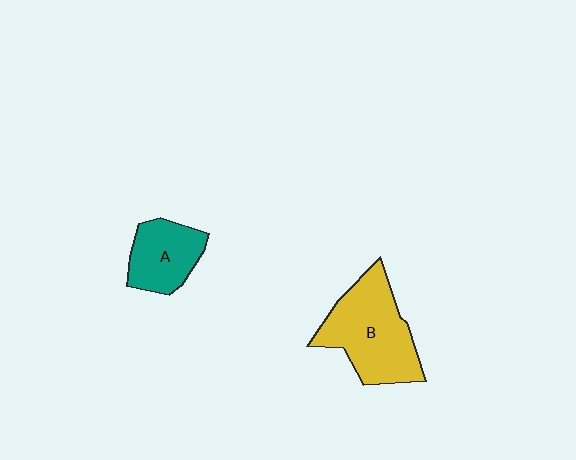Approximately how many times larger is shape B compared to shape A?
Approximately 1.7 times.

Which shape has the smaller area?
Shape A (teal).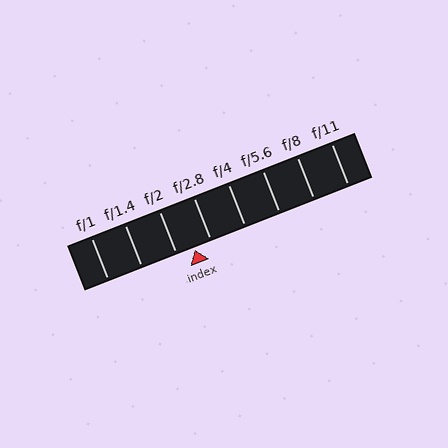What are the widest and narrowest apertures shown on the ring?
The widest aperture shown is f/1 and the narrowest is f/11.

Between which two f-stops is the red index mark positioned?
The index mark is between f/2 and f/2.8.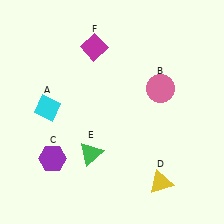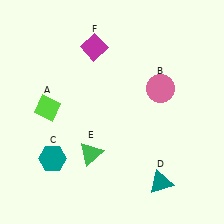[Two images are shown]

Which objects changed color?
A changed from cyan to lime. C changed from purple to teal. D changed from yellow to teal.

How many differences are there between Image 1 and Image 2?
There are 3 differences between the two images.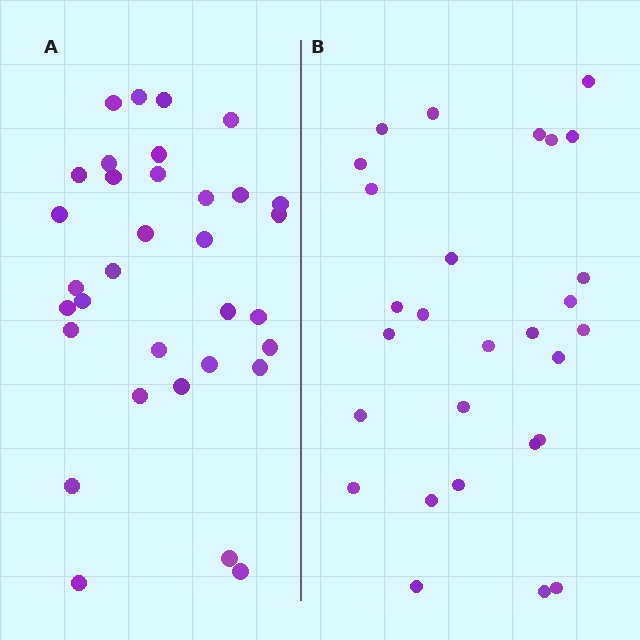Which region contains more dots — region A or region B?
Region A (the left region) has more dots.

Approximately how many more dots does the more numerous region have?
Region A has about 5 more dots than region B.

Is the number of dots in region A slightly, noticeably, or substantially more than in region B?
Region A has only slightly more — the two regions are fairly close. The ratio is roughly 1.2 to 1.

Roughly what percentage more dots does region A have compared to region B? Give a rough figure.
About 20% more.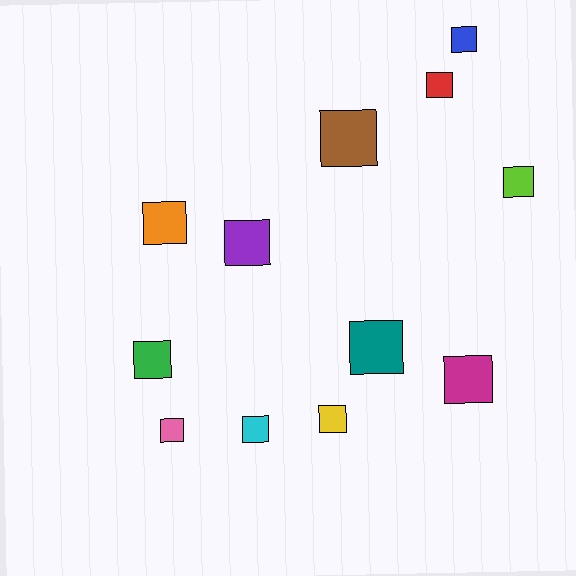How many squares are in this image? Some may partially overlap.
There are 12 squares.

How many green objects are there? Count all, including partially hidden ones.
There is 1 green object.